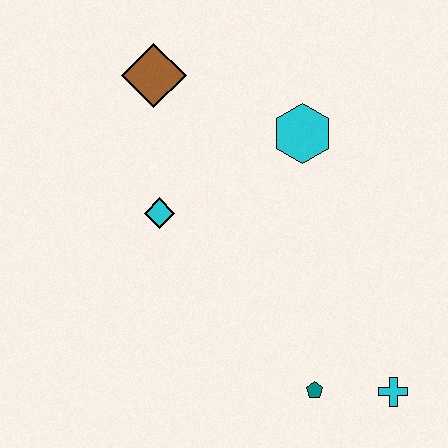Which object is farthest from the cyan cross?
The brown diamond is farthest from the cyan cross.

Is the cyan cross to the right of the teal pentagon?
Yes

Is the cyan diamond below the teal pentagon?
No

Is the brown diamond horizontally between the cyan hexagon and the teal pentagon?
No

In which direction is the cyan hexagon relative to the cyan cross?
The cyan hexagon is above the cyan cross.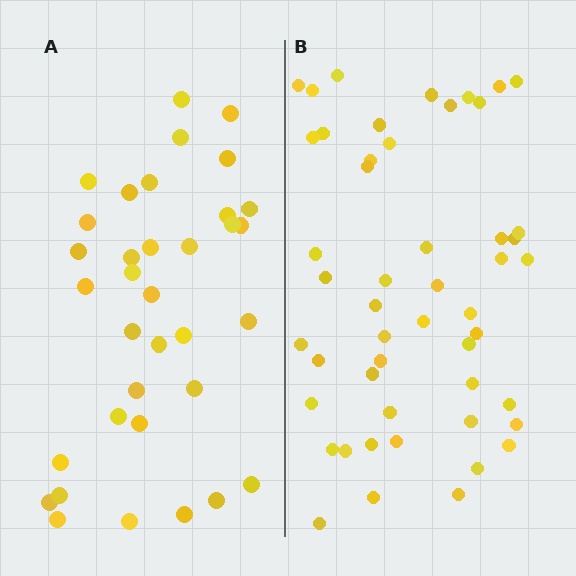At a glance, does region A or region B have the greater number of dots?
Region B (the right region) has more dots.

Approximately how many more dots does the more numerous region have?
Region B has approximately 15 more dots than region A.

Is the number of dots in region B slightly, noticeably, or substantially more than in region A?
Region B has noticeably more, but not dramatically so. The ratio is roughly 1.4 to 1.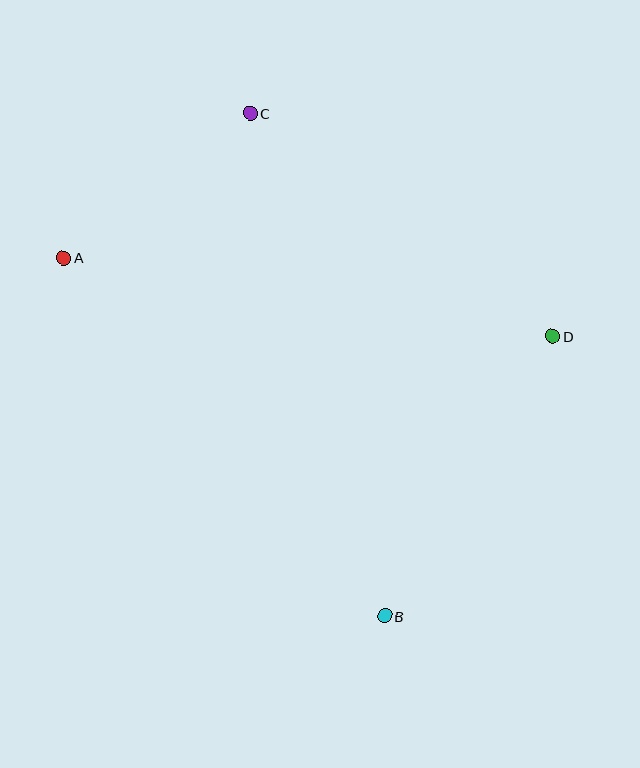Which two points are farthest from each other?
Points B and C are farthest from each other.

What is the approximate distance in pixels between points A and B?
The distance between A and B is approximately 481 pixels.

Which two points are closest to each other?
Points A and C are closest to each other.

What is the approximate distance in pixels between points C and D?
The distance between C and D is approximately 376 pixels.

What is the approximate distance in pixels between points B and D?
The distance between B and D is approximately 326 pixels.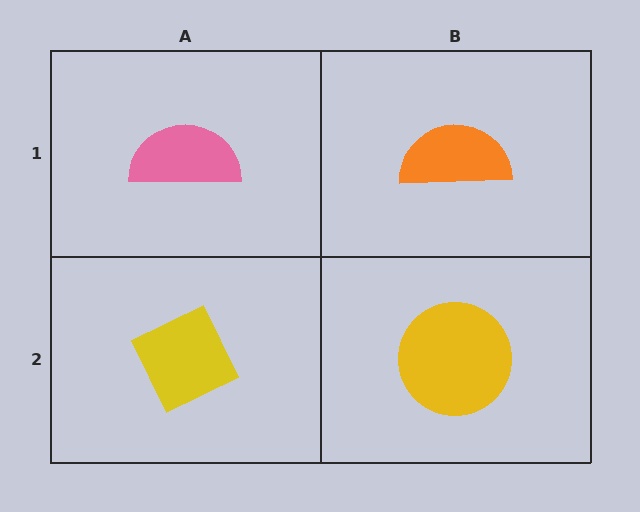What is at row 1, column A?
A pink semicircle.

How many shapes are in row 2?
2 shapes.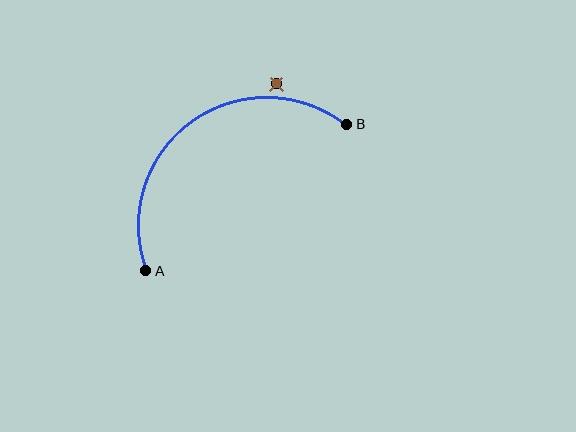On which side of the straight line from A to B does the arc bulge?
The arc bulges above and to the left of the straight line connecting A and B.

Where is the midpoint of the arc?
The arc midpoint is the point on the curve farthest from the straight line joining A and B. It sits above and to the left of that line.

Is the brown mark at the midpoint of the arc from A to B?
No — the brown mark does not lie on the arc at all. It sits slightly outside the curve.